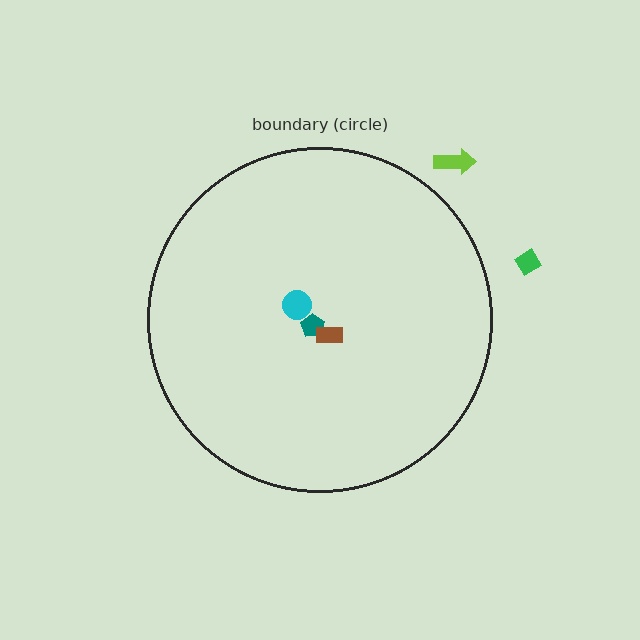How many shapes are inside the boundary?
3 inside, 2 outside.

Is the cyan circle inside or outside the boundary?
Inside.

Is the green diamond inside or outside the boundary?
Outside.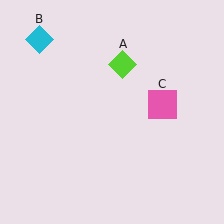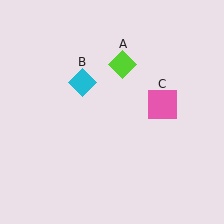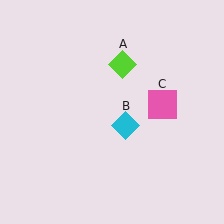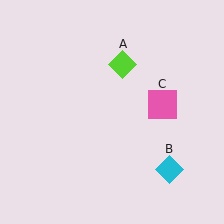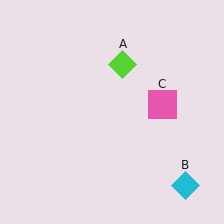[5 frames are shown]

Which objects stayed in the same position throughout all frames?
Lime diamond (object A) and pink square (object C) remained stationary.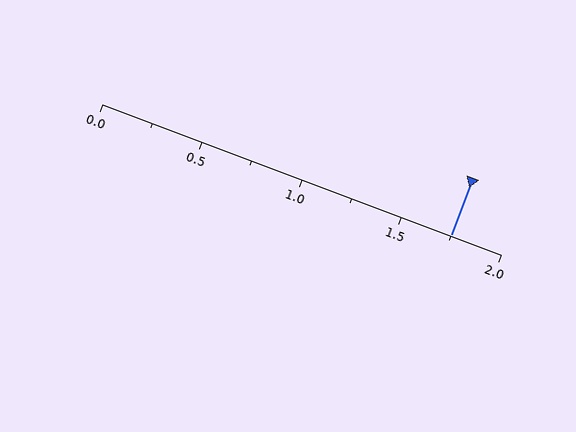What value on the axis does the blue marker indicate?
The marker indicates approximately 1.75.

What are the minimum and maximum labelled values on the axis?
The axis runs from 0.0 to 2.0.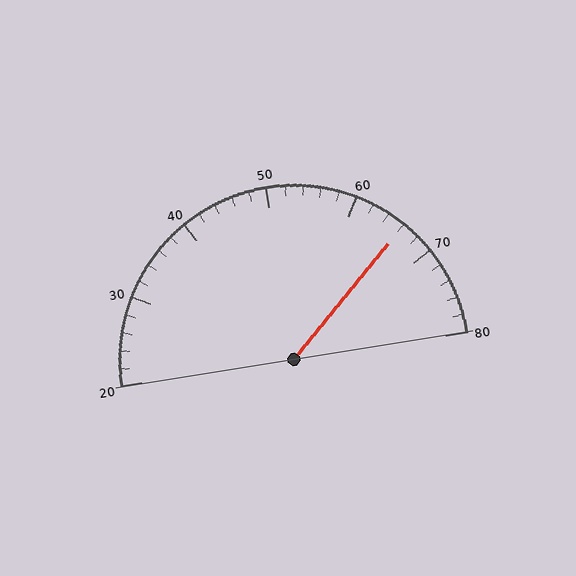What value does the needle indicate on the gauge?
The needle indicates approximately 66.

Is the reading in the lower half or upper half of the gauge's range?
The reading is in the upper half of the range (20 to 80).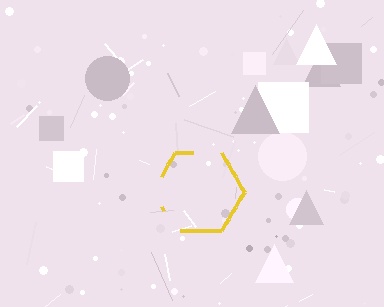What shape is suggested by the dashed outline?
The dashed outline suggests a hexagon.